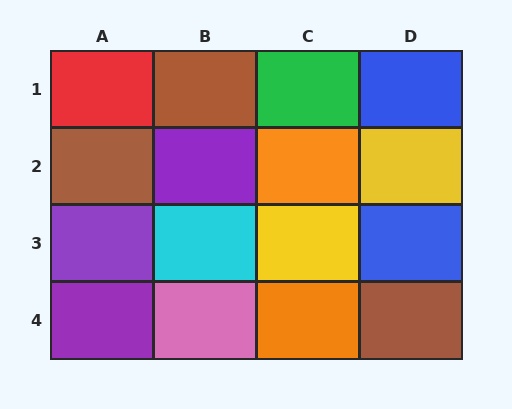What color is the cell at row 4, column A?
Purple.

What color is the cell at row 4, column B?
Pink.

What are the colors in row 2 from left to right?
Brown, purple, orange, yellow.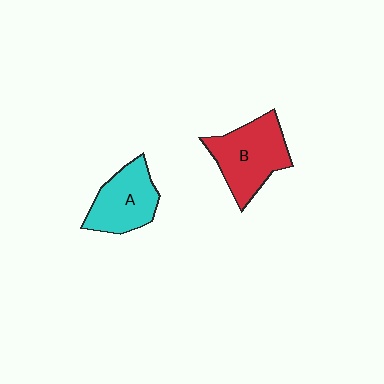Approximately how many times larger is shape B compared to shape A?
Approximately 1.2 times.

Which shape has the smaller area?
Shape A (cyan).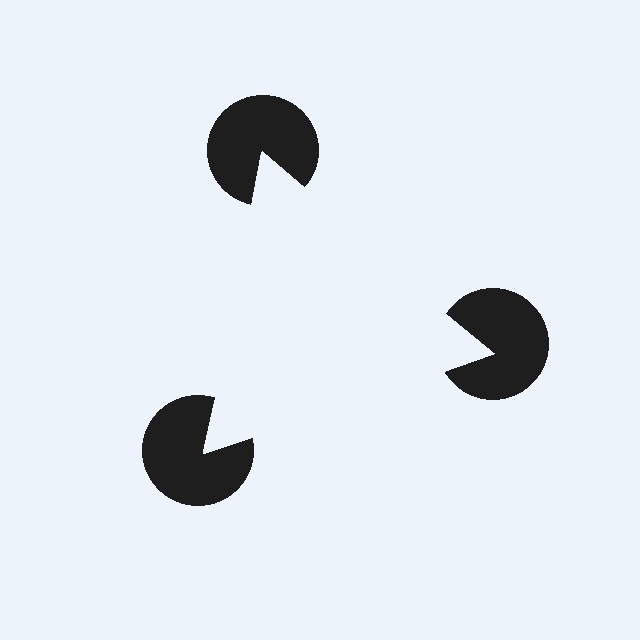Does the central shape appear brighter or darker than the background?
It typically appears slightly brighter than the background, even though no actual brightness change is drawn.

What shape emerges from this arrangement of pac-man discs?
An illusory triangle — its edges are inferred from the aligned wedge cuts in the pac-man discs, not physically drawn.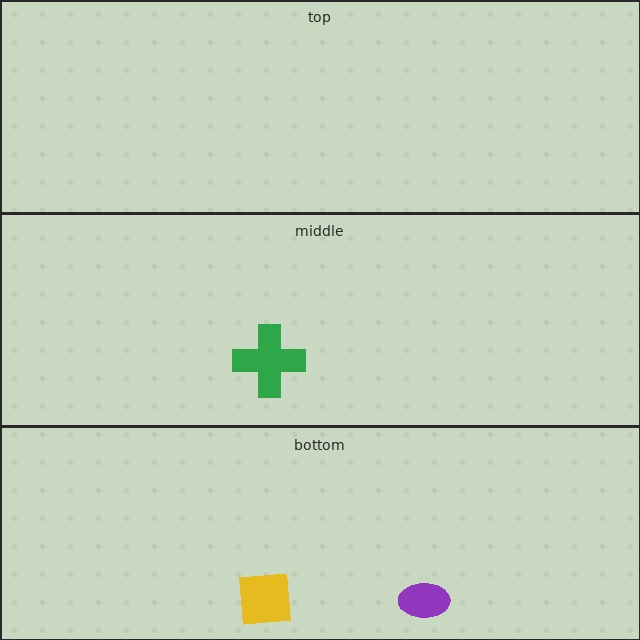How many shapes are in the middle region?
1.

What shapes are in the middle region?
The green cross.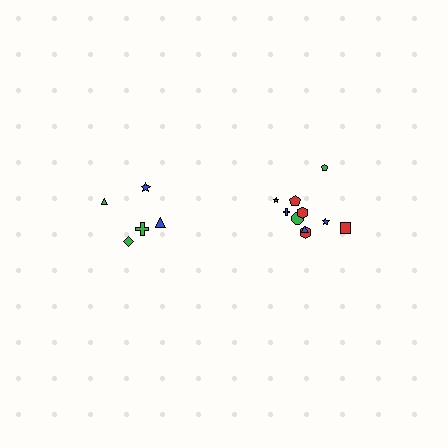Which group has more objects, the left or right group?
The right group.